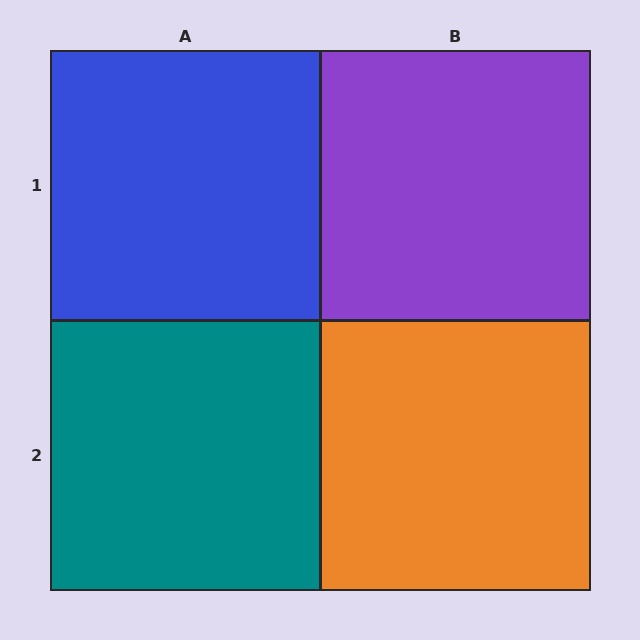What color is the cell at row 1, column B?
Purple.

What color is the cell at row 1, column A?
Blue.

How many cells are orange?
1 cell is orange.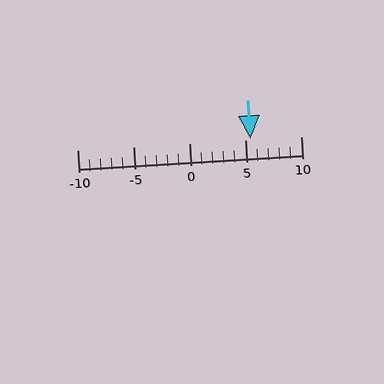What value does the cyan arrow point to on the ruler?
The cyan arrow points to approximately 6.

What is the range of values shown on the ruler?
The ruler shows values from -10 to 10.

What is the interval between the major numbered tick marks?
The major tick marks are spaced 5 units apart.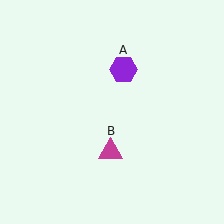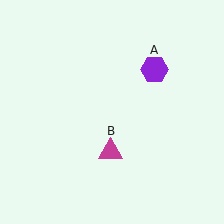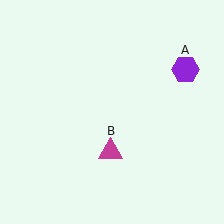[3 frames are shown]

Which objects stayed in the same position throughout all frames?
Magenta triangle (object B) remained stationary.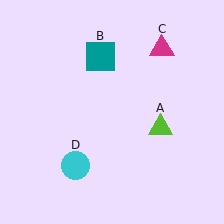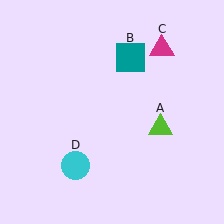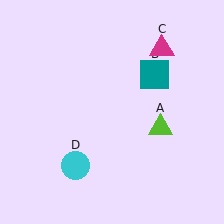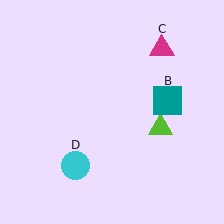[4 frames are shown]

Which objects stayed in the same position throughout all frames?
Lime triangle (object A) and magenta triangle (object C) and cyan circle (object D) remained stationary.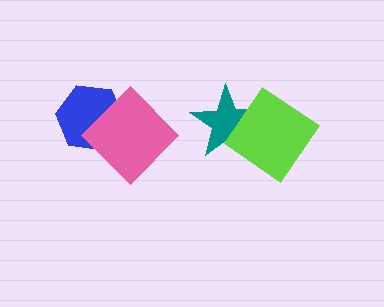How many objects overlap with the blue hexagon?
1 object overlaps with the blue hexagon.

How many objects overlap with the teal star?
1 object overlaps with the teal star.